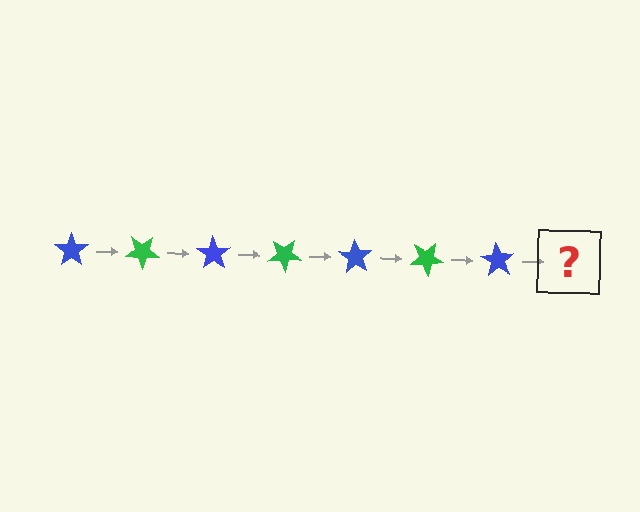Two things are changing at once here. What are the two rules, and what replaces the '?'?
The two rules are that it rotates 35 degrees each step and the color cycles through blue and green. The '?' should be a green star, rotated 245 degrees from the start.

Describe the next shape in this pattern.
It should be a green star, rotated 245 degrees from the start.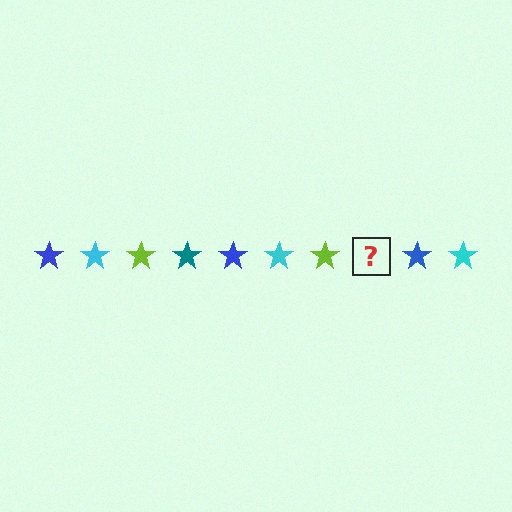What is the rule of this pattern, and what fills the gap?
The rule is that the pattern cycles through blue, cyan, lime, teal stars. The gap should be filled with a teal star.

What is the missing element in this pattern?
The missing element is a teal star.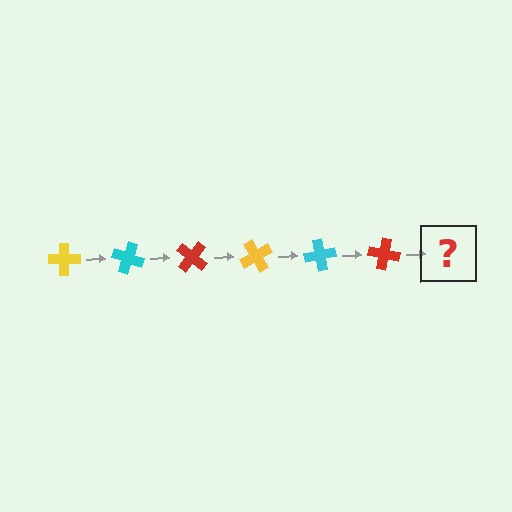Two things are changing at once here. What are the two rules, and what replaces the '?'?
The two rules are that it rotates 20 degrees each step and the color cycles through yellow, cyan, and red. The '?' should be a yellow cross, rotated 120 degrees from the start.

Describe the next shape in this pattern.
It should be a yellow cross, rotated 120 degrees from the start.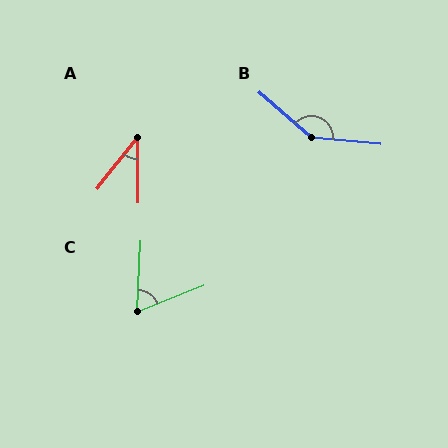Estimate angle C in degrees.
Approximately 66 degrees.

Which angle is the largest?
B, at approximately 145 degrees.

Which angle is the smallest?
A, at approximately 39 degrees.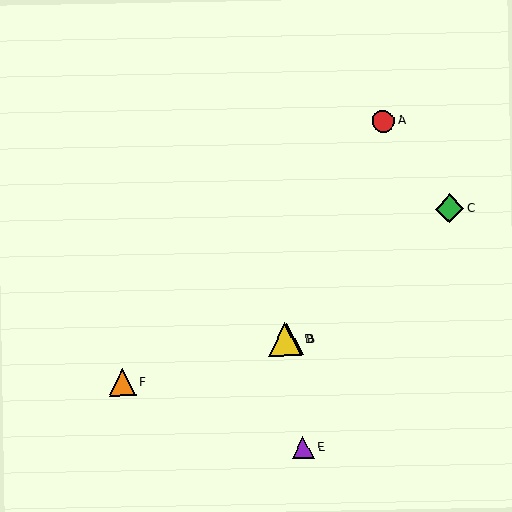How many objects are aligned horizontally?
2 objects (B, D) are aligned horizontally.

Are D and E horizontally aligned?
No, D is at y≈339 and E is at y≈448.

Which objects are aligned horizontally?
Objects B, D are aligned horizontally.